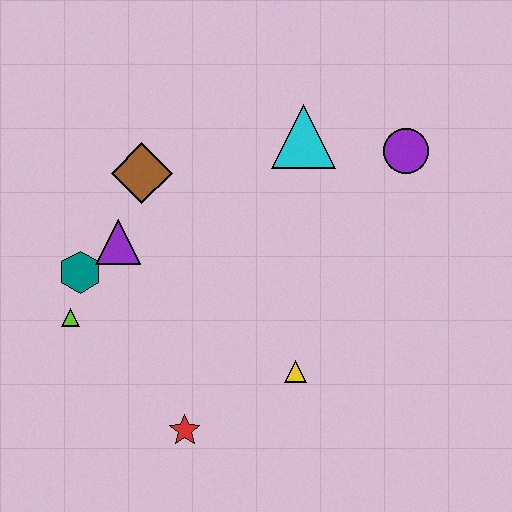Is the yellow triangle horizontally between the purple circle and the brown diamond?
Yes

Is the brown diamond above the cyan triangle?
No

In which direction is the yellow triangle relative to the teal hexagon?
The yellow triangle is to the right of the teal hexagon.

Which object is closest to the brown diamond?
The purple triangle is closest to the brown diamond.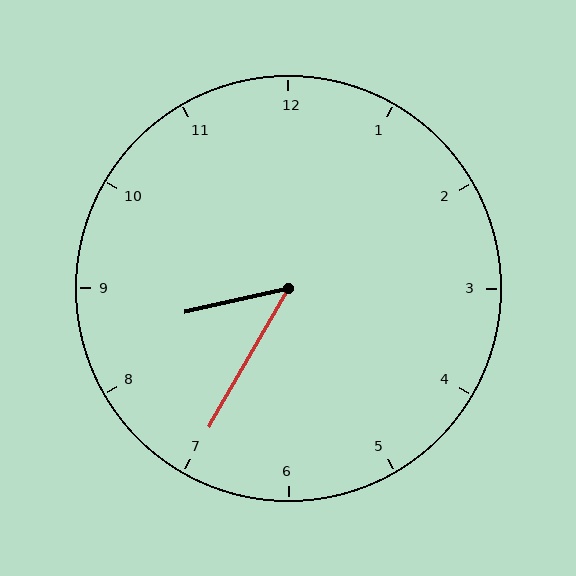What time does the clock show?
8:35.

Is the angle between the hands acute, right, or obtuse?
It is acute.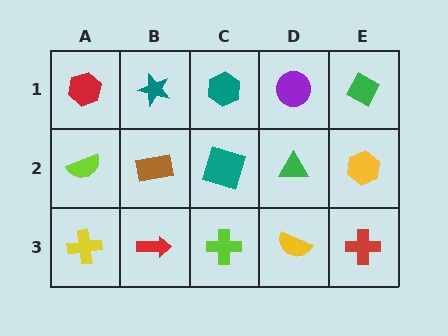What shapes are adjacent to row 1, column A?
A lime semicircle (row 2, column A), a teal star (row 1, column B).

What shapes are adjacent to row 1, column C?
A teal square (row 2, column C), a teal star (row 1, column B), a purple circle (row 1, column D).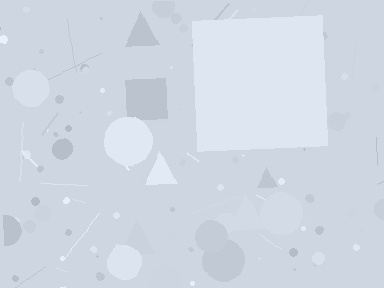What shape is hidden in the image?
A square is hidden in the image.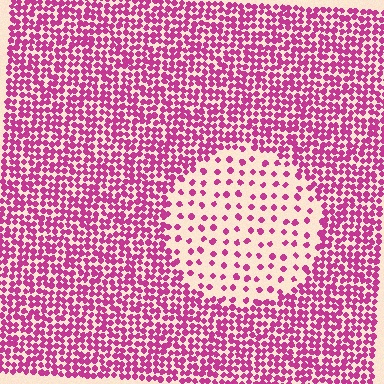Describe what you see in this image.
The image contains small magenta elements arranged at two different densities. A circle-shaped region is visible where the elements are less densely packed than the surrounding area.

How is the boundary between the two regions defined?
The boundary is defined by a change in element density (approximately 3.0x ratio). All elements are the same color, size, and shape.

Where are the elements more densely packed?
The elements are more densely packed outside the circle boundary.